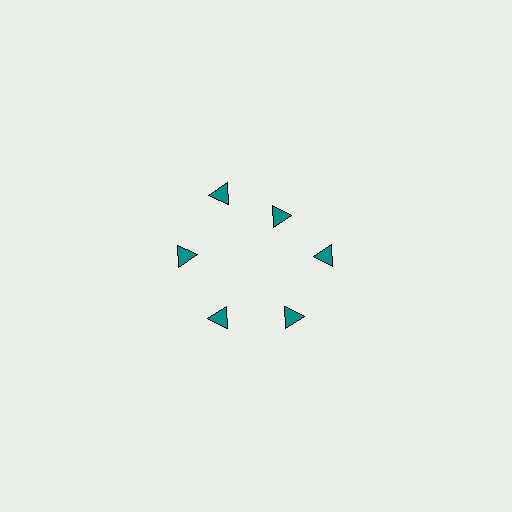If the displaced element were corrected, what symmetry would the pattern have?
It would have 6-fold rotational symmetry — the pattern would map onto itself every 60 degrees.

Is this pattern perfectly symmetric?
No. The 6 teal triangles are arranged in a ring, but one element near the 1 o'clock position is pulled inward toward the center, breaking the 6-fold rotational symmetry.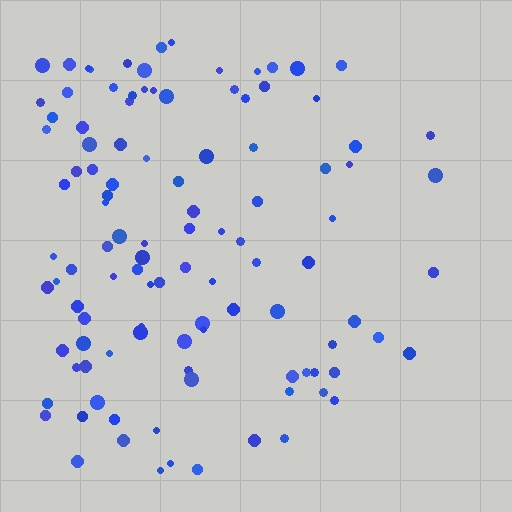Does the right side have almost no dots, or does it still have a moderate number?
Still a moderate number, just noticeably fewer than the left.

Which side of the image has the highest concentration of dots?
The left.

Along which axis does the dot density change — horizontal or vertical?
Horizontal.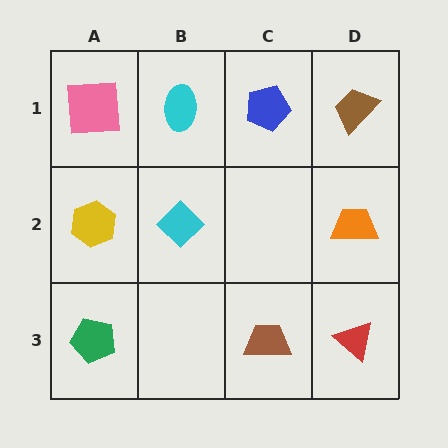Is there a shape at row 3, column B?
No, that cell is empty.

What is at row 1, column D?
A brown trapezoid.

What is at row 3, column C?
A brown trapezoid.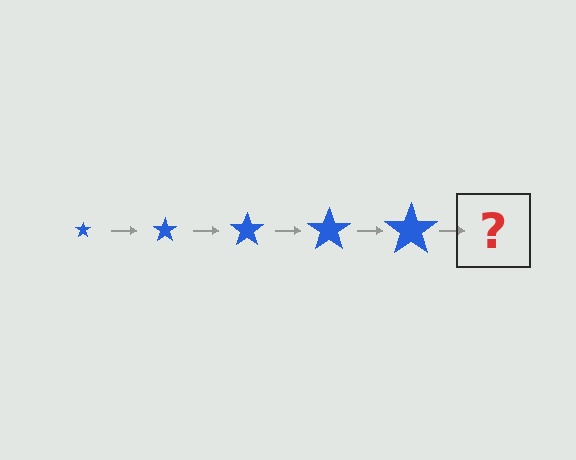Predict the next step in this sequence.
The next step is a blue star, larger than the previous one.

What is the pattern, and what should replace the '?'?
The pattern is that the star gets progressively larger each step. The '?' should be a blue star, larger than the previous one.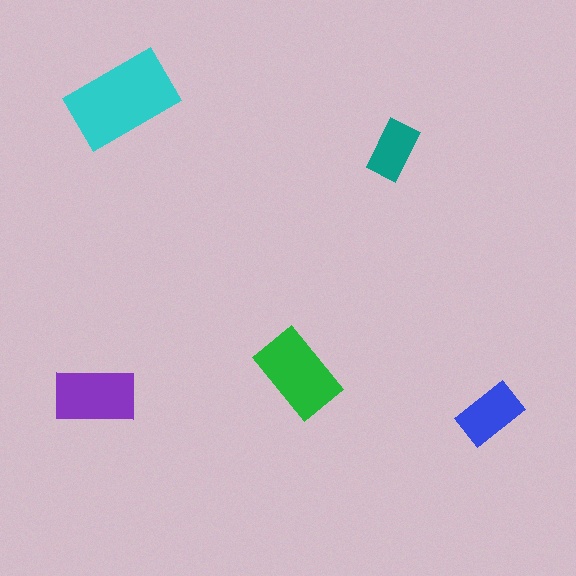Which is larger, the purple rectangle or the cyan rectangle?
The cyan one.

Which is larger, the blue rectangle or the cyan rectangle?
The cyan one.